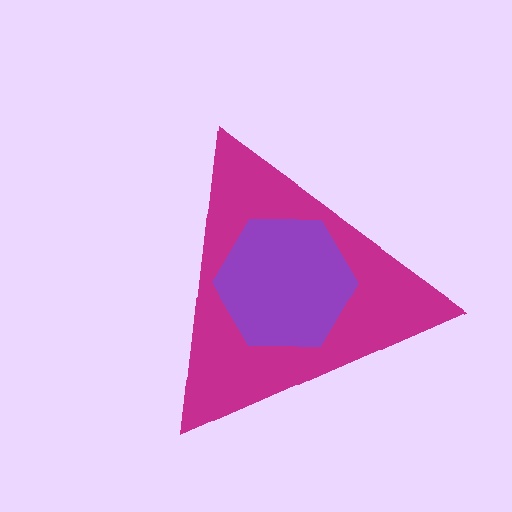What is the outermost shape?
The magenta triangle.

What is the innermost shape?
The purple hexagon.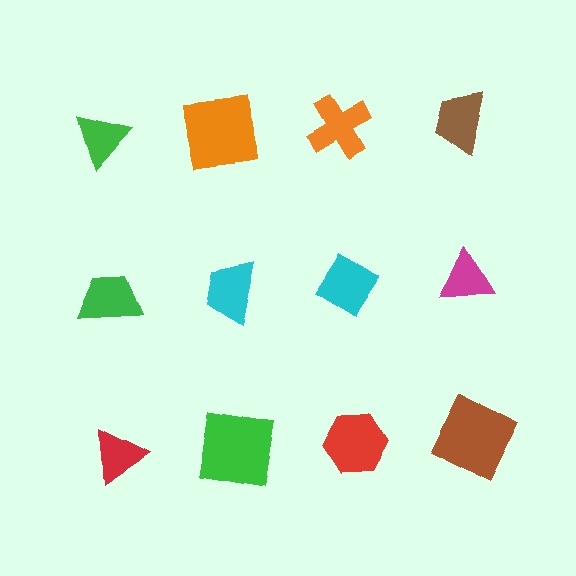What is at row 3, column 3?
A red hexagon.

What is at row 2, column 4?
A magenta triangle.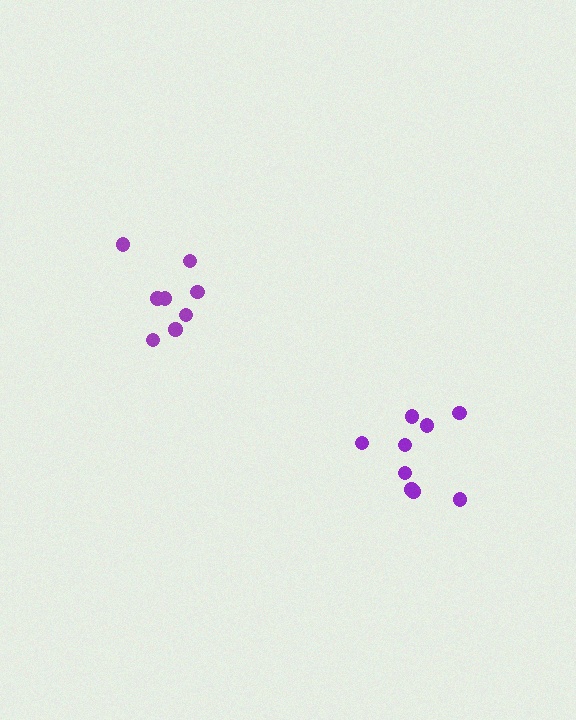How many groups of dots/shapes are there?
There are 2 groups.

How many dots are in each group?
Group 1: 9 dots, Group 2: 8 dots (17 total).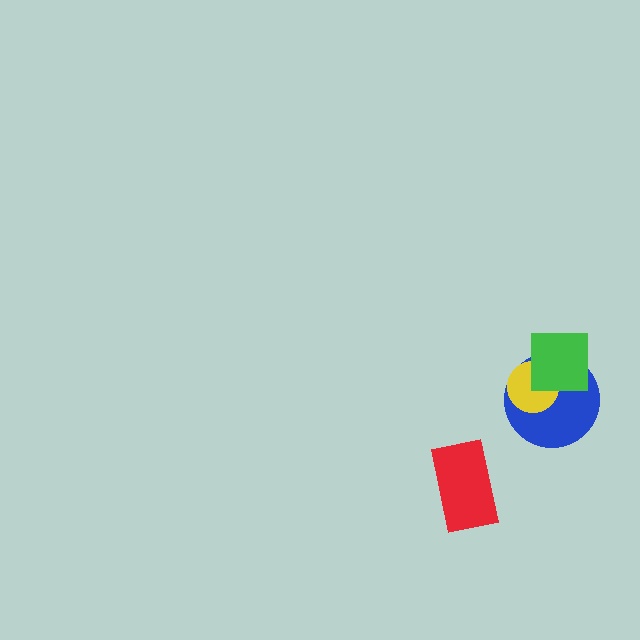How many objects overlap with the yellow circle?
2 objects overlap with the yellow circle.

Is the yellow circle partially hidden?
Yes, it is partially covered by another shape.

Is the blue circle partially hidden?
Yes, it is partially covered by another shape.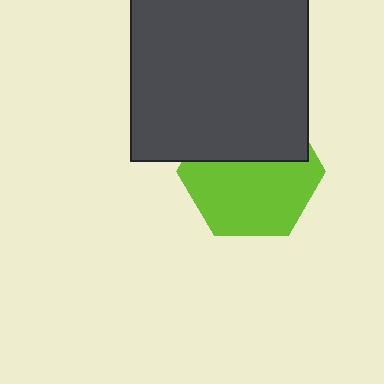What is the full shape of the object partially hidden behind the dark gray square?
The partially hidden object is a lime hexagon.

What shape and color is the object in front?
The object in front is a dark gray square.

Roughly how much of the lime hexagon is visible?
About half of it is visible (roughly 60%).